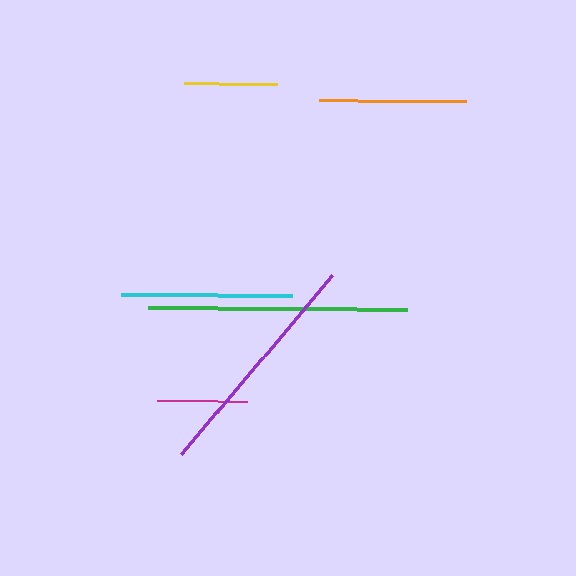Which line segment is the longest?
The green line is the longest at approximately 260 pixels.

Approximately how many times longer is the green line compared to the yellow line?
The green line is approximately 2.8 times the length of the yellow line.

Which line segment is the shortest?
The magenta line is the shortest at approximately 90 pixels.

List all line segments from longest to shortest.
From longest to shortest: green, purple, cyan, orange, yellow, magenta.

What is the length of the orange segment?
The orange segment is approximately 147 pixels long.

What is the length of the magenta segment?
The magenta segment is approximately 90 pixels long.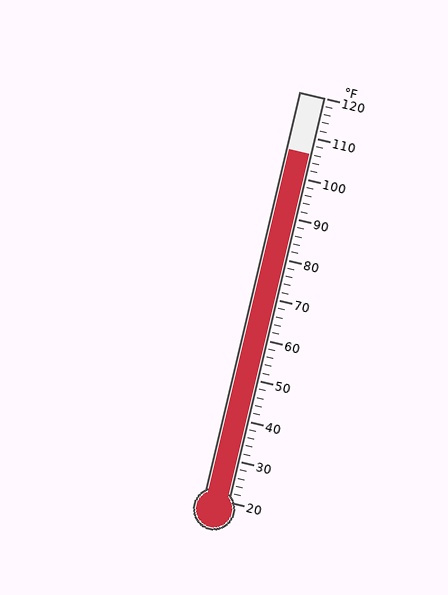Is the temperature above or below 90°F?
The temperature is above 90°F.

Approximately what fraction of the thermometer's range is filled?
The thermometer is filled to approximately 85% of its range.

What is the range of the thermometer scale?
The thermometer scale ranges from 20°F to 120°F.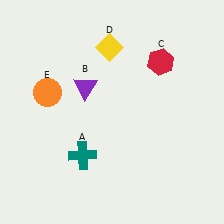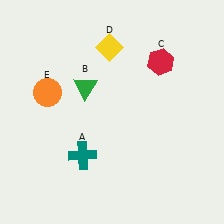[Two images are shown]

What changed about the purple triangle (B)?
In Image 1, B is purple. In Image 2, it changed to green.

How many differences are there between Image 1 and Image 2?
There is 1 difference between the two images.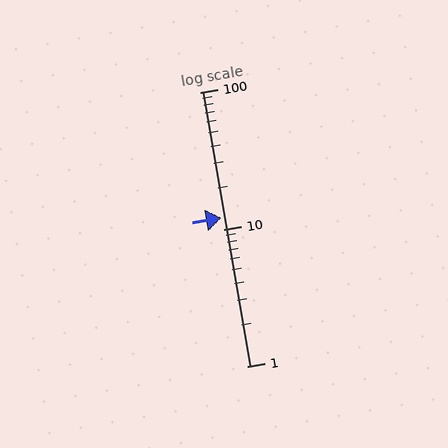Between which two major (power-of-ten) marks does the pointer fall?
The pointer is between 10 and 100.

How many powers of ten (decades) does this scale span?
The scale spans 2 decades, from 1 to 100.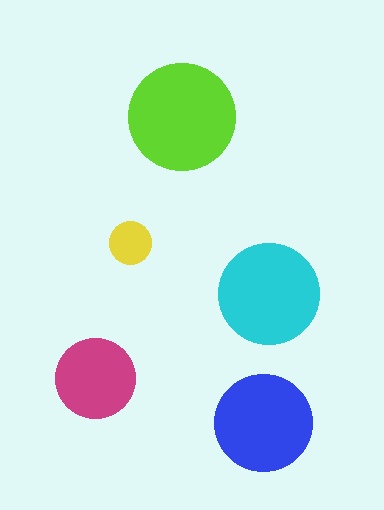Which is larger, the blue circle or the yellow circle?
The blue one.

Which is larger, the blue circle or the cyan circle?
The cyan one.